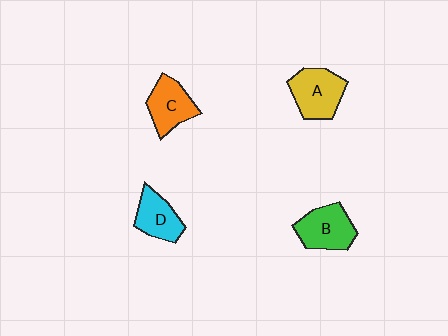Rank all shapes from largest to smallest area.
From largest to smallest: A (yellow), B (green), C (orange), D (cyan).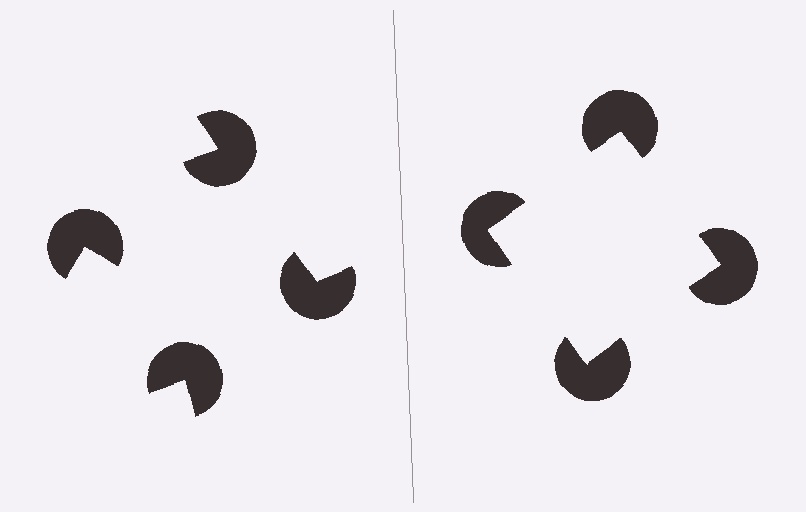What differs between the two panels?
The pac-man discs are positioned identically on both sides; only the wedge orientations differ. On the right they align to a square; on the left they are misaligned.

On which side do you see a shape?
An illusory square appears on the right side. On the left side the wedge cuts are rotated, so no coherent shape forms.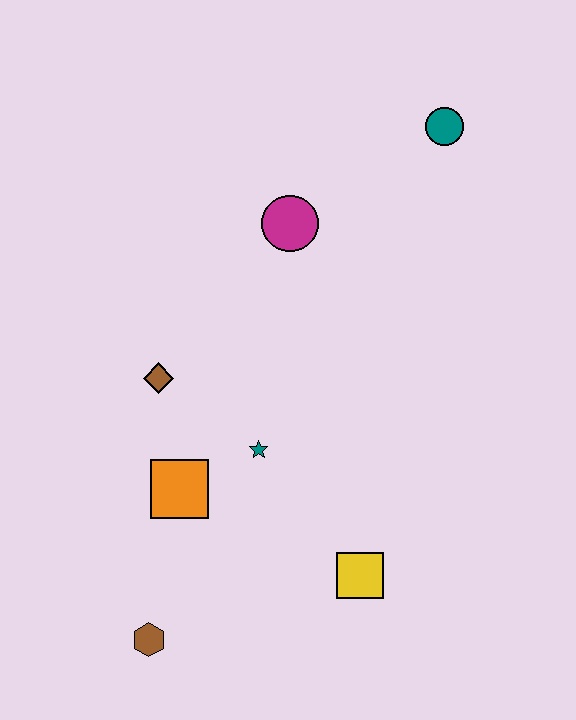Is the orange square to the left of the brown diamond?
No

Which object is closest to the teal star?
The orange square is closest to the teal star.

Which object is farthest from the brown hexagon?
The teal circle is farthest from the brown hexagon.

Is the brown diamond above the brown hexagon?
Yes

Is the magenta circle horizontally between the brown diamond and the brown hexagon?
No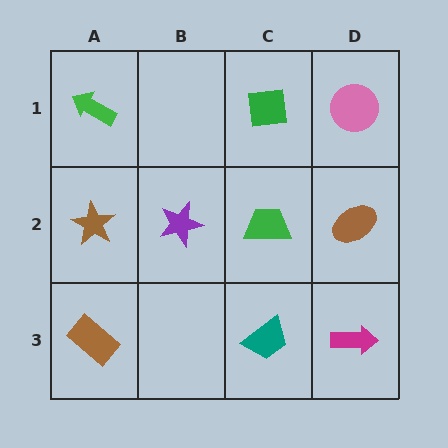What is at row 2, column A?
A brown star.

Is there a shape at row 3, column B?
No, that cell is empty.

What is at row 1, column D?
A pink circle.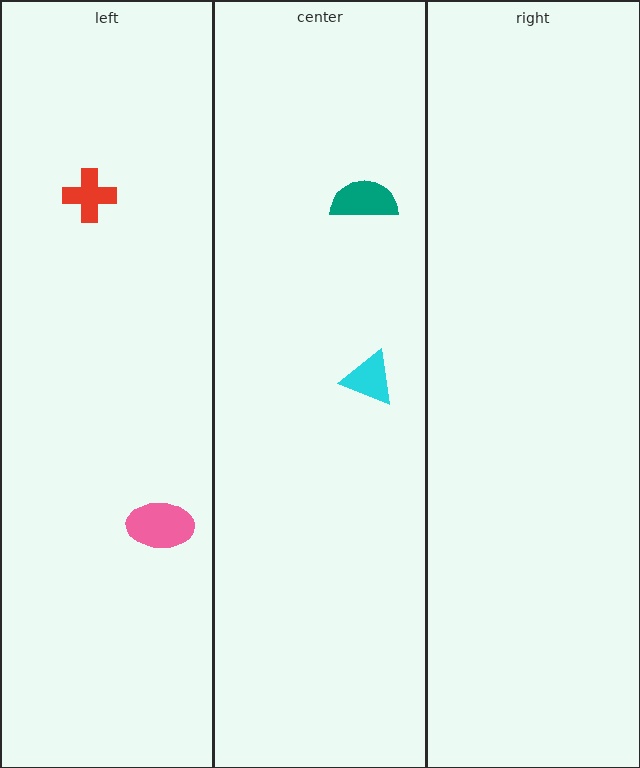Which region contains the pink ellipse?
The left region.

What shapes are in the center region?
The cyan triangle, the teal semicircle.